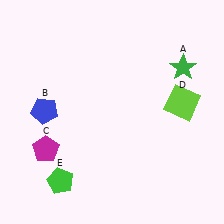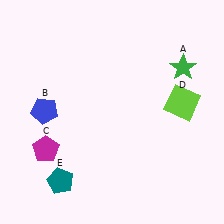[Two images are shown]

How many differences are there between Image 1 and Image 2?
There is 1 difference between the two images.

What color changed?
The pentagon (E) changed from green in Image 1 to teal in Image 2.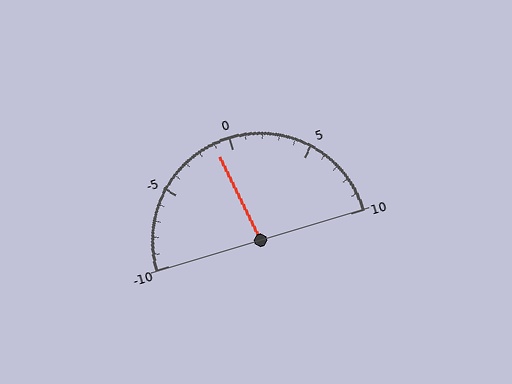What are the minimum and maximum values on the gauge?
The gauge ranges from -10 to 10.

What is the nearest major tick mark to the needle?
The nearest major tick mark is 0.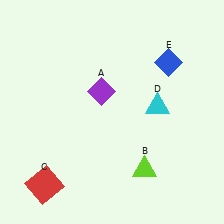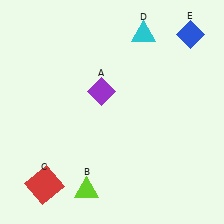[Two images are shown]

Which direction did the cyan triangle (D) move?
The cyan triangle (D) moved up.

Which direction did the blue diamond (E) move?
The blue diamond (E) moved up.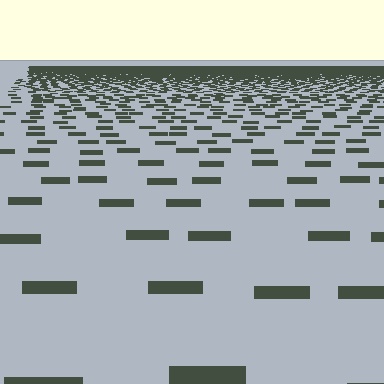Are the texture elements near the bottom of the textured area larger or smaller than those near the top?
Larger. Near the bottom, elements are closer to the viewer and appear at a bigger on-screen size.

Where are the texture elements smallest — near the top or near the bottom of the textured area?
Near the top.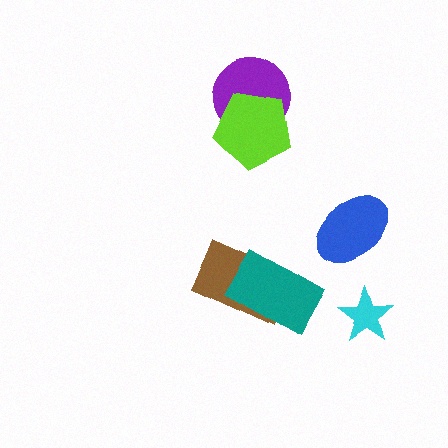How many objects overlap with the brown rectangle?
1 object overlaps with the brown rectangle.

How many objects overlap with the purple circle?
1 object overlaps with the purple circle.